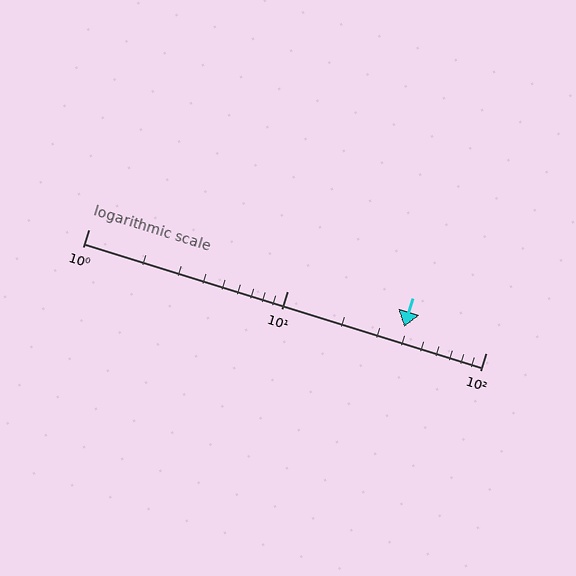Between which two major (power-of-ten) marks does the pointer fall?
The pointer is between 10 and 100.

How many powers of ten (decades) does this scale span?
The scale spans 2 decades, from 1 to 100.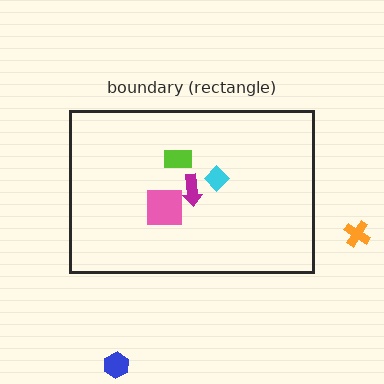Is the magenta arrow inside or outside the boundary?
Inside.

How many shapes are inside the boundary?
4 inside, 2 outside.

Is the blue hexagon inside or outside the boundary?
Outside.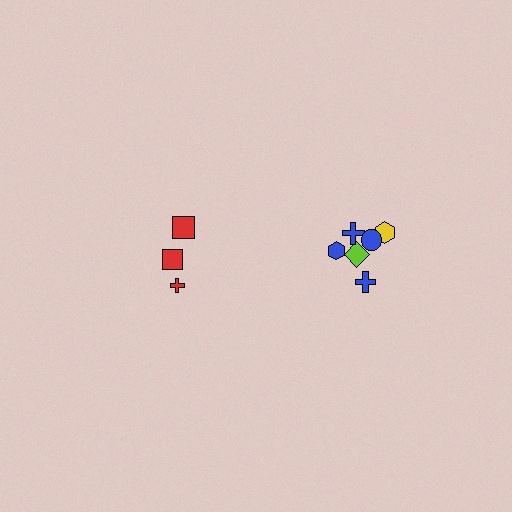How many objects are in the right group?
There are 6 objects.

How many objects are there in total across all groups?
There are 9 objects.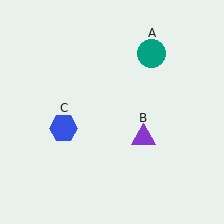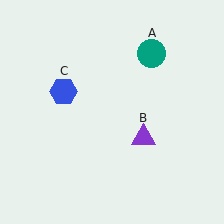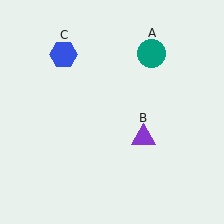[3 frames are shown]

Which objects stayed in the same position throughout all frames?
Teal circle (object A) and purple triangle (object B) remained stationary.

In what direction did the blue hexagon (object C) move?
The blue hexagon (object C) moved up.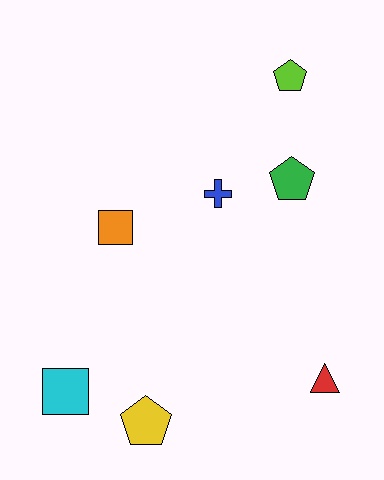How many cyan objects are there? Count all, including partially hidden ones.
There is 1 cyan object.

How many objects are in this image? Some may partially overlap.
There are 7 objects.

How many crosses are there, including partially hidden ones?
There is 1 cross.